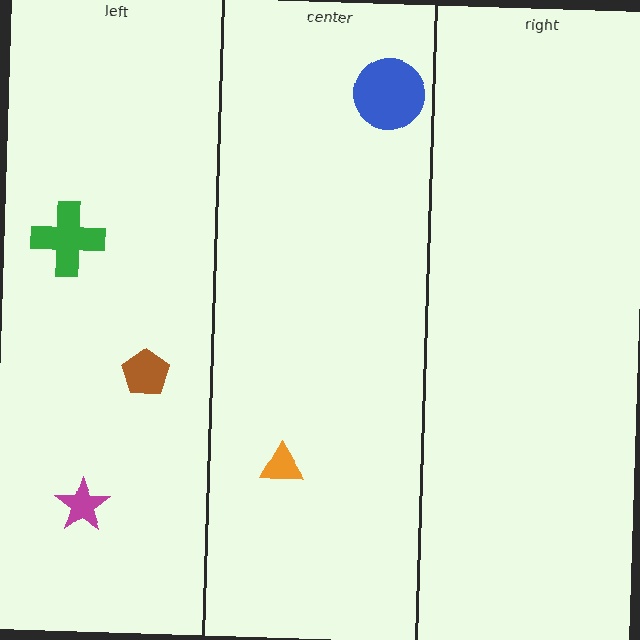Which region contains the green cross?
The left region.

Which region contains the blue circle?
The center region.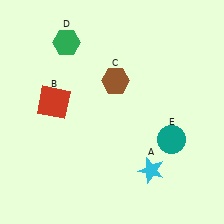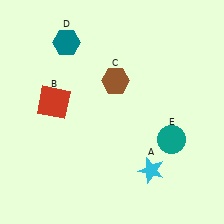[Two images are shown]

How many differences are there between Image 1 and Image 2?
There is 1 difference between the two images.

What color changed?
The hexagon (D) changed from green in Image 1 to teal in Image 2.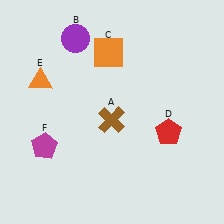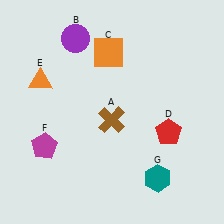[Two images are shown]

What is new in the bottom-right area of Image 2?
A teal hexagon (G) was added in the bottom-right area of Image 2.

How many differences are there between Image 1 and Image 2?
There is 1 difference between the two images.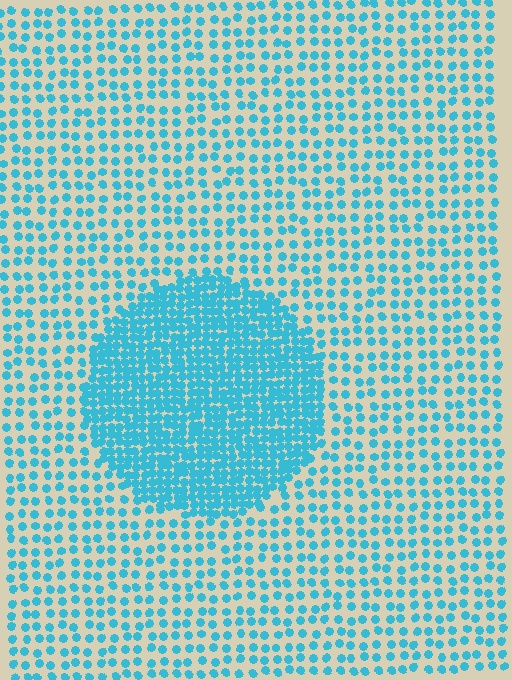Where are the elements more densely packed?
The elements are more densely packed inside the circle boundary.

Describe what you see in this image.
The image contains small cyan elements arranged at two different densities. A circle-shaped region is visible where the elements are more densely packed than the surrounding area.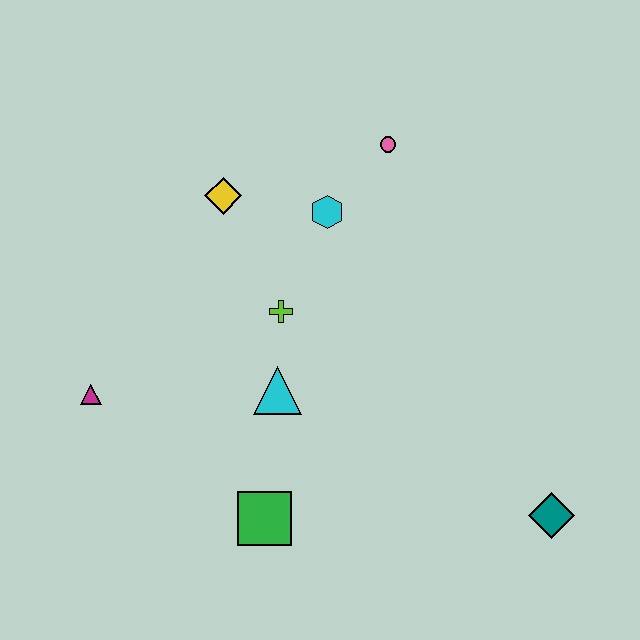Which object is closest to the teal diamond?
The green square is closest to the teal diamond.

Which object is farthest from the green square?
The pink circle is farthest from the green square.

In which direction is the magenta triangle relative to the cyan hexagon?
The magenta triangle is to the left of the cyan hexagon.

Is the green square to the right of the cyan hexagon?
No